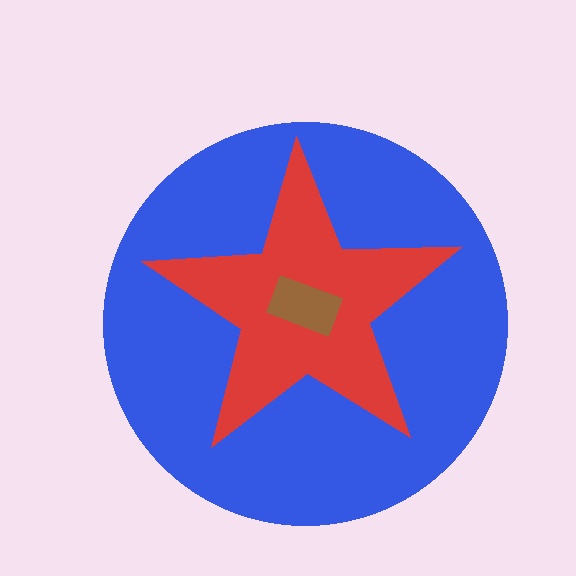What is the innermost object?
The brown rectangle.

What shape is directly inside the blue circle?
The red star.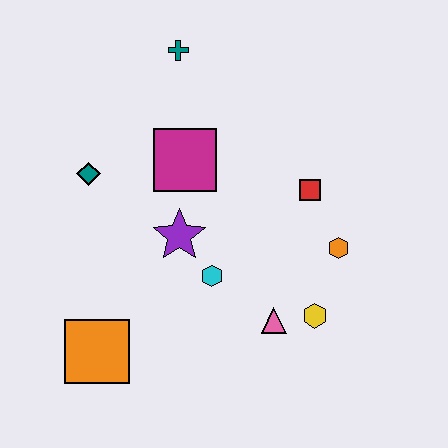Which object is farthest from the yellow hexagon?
The teal cross is farthest from the yellow hexagon.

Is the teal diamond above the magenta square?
No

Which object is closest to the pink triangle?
The yellow hexagon is closest to the pink triangle.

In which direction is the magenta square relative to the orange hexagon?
The magenta square is to the left of the orange hexagon.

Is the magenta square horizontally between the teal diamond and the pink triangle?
Yes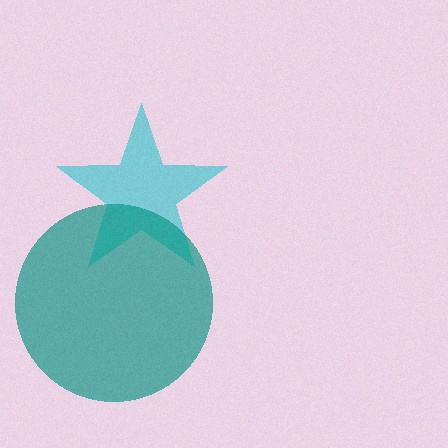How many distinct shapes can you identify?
There are 2 distinct shapes: a cyan star, a teal circle.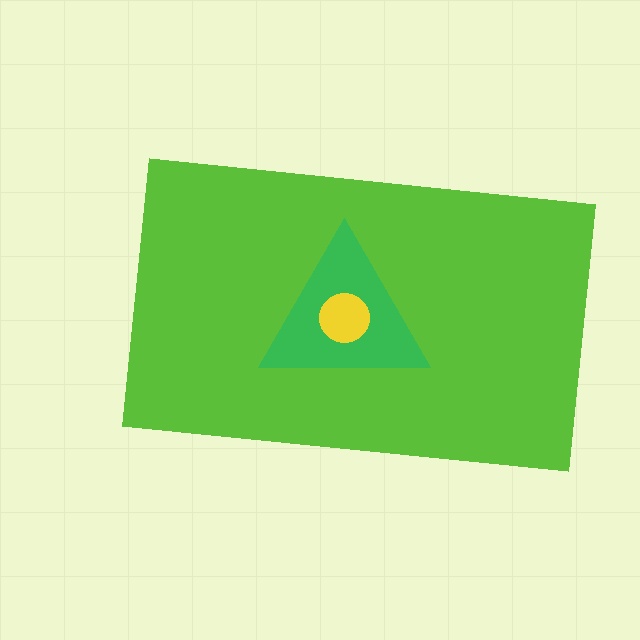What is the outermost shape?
The lime rectangle.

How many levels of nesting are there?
3.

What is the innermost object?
The yellow circle.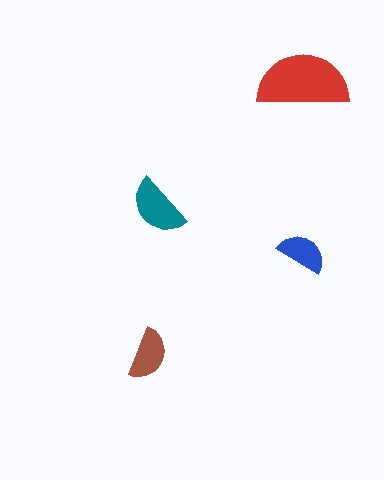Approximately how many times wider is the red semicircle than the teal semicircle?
About 1.5 times wider.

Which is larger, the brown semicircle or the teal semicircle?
The teal one.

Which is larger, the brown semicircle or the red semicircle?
The red one.